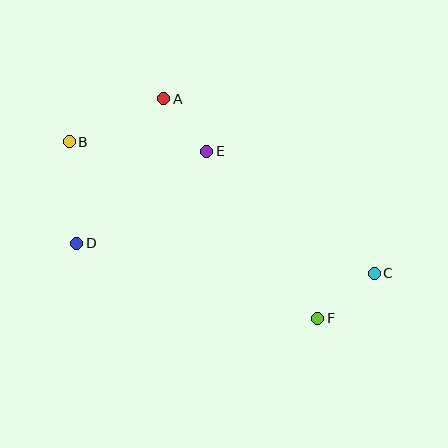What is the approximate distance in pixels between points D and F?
The distance between D and F is approximately 252 pixels.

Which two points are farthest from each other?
Points B and C are farthest from each other.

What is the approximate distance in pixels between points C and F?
The distance between C and F is approximately 72 pixels.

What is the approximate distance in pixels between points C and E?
The distance between C and E is approximately 207 pixels.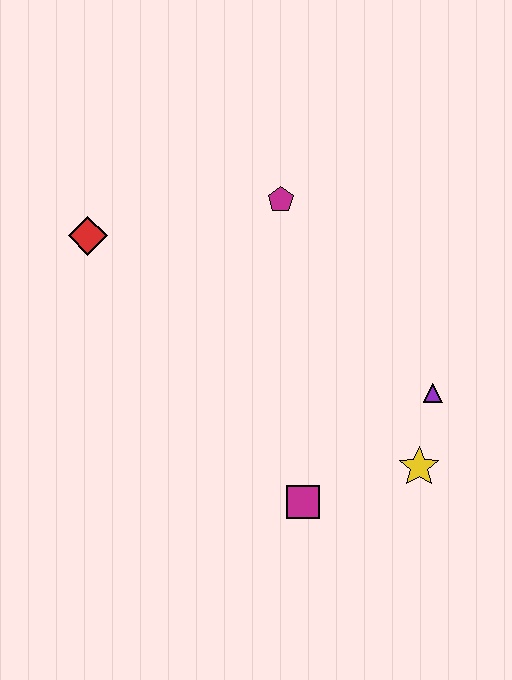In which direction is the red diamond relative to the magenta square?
The red diamond is above the magenta square.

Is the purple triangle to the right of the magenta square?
Yes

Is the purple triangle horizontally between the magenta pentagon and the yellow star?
No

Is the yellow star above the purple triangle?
No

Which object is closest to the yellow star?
The purple triangle is closest to the yellow star.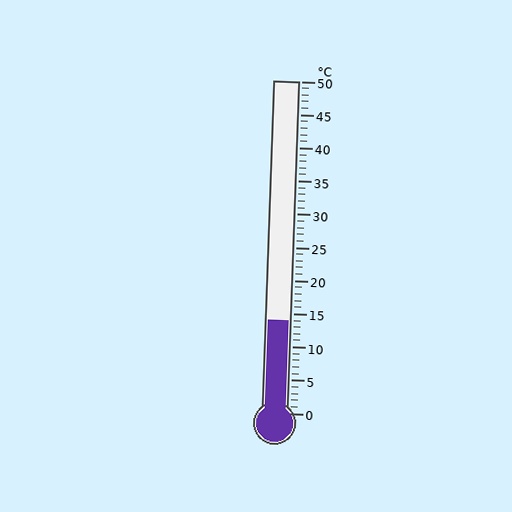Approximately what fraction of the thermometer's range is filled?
The thermometer is filled to approximately 30% of its range.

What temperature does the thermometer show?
The thermometer shows approximately 14°C.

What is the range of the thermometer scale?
The thermometer scale ranges from 0°C to 50°C.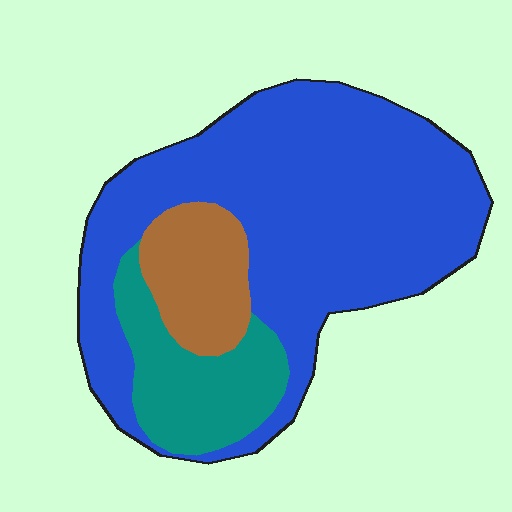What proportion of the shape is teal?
Teal covers 18% of the shape.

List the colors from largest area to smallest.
From largest to smallest: blue, teal, brown.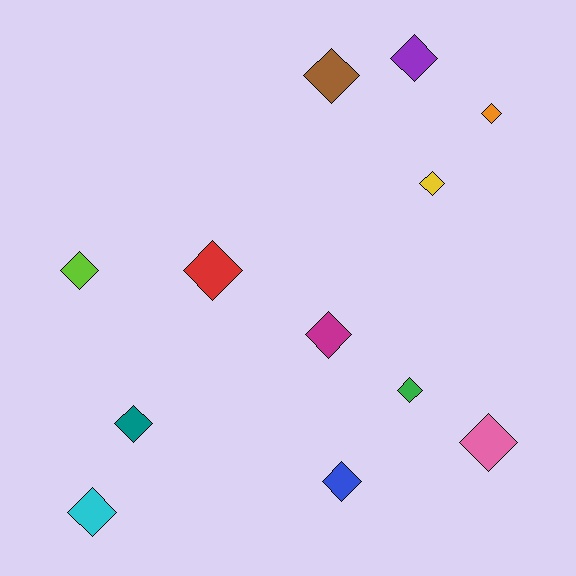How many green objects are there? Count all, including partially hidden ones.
There is 1 green object.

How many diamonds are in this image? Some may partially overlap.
There are 12 diamonds.